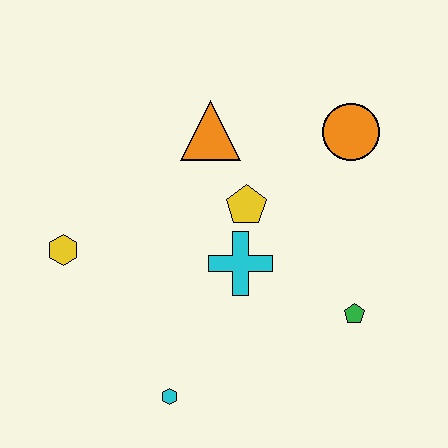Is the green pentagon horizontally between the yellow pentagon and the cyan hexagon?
No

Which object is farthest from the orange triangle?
The cyan hexagon is farthest from the orange triangle.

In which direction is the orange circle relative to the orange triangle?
The orange circle is to the right of the orange triangle.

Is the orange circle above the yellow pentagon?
Yes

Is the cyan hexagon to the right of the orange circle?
No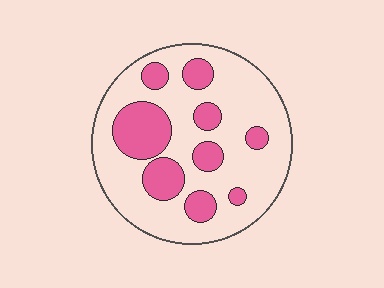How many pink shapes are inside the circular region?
9.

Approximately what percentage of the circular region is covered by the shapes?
Approximately 25%.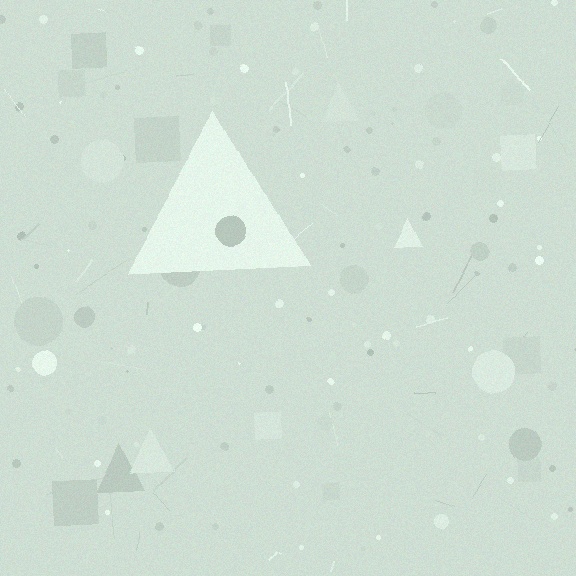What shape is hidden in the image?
A triangle is hidden in the image.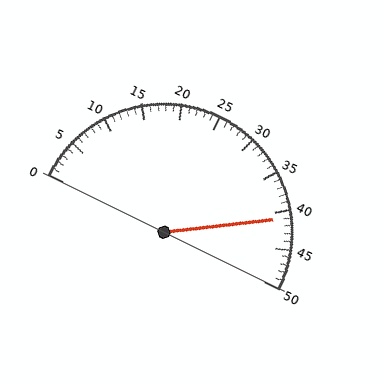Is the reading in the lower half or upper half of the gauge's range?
The reading is in the upper half of the range (0 to 50).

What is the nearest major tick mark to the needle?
The nearest major tick mark is 40.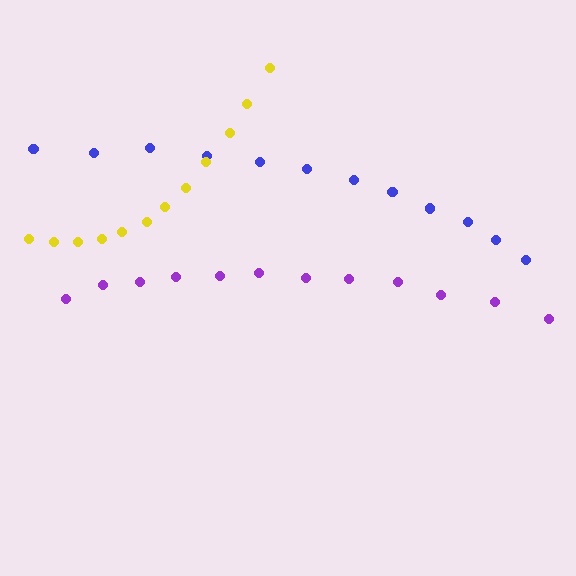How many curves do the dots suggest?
There are 3 distinct paths.